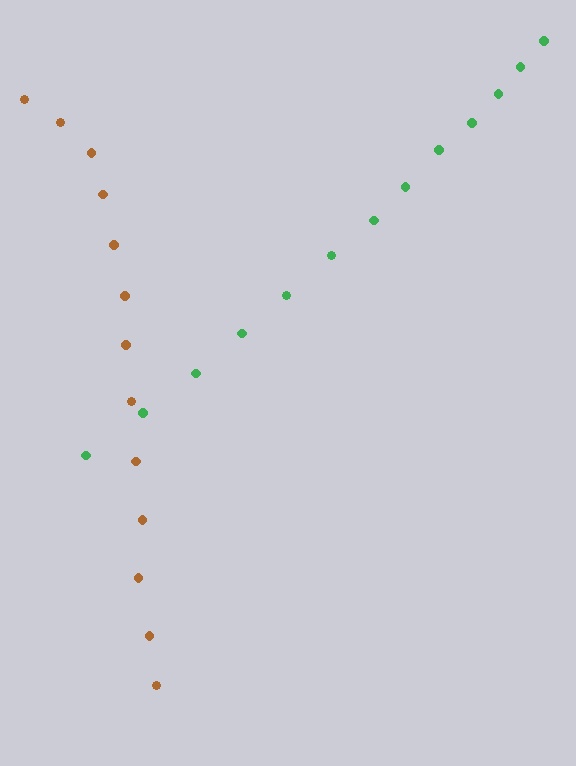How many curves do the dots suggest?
There are 2 distinct paths.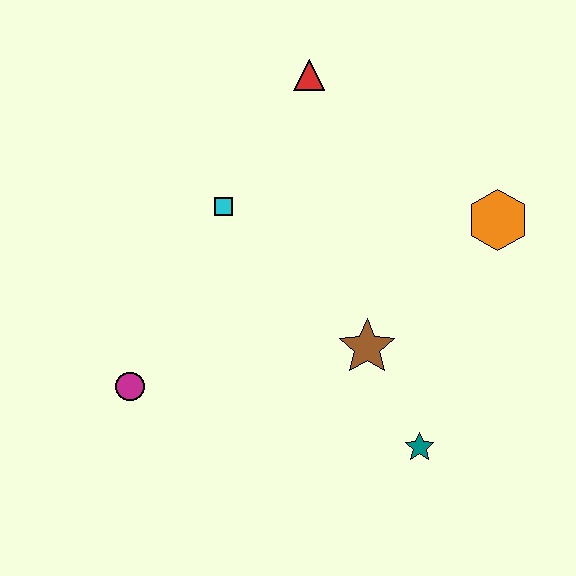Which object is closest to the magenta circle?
The cyan square is closest to the magenta circle.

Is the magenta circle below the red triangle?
Yes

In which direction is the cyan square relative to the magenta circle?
The cyan square is above the magenta circle.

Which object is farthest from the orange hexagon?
The magenta circle is farthest from the orange hexagon.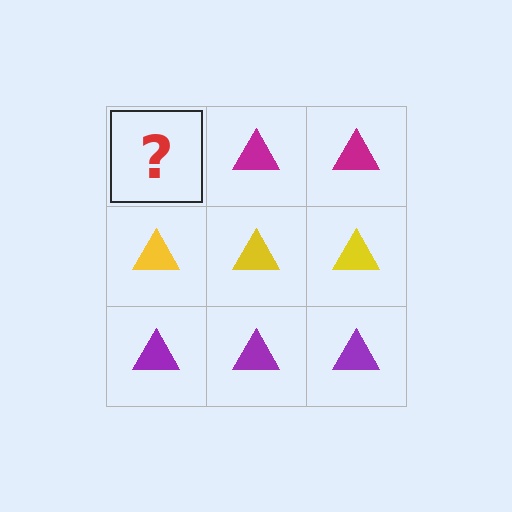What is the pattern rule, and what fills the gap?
The rule is that each row has a consistent color. The gap should be filled with a magenta triangle.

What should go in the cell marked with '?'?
The missing cell should contain a magenta triangle.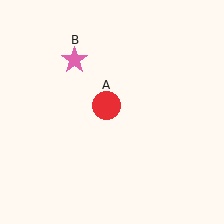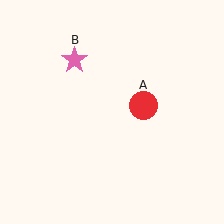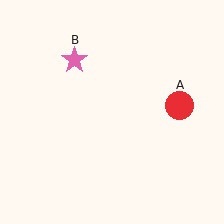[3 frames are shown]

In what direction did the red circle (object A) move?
The red circle (object A) moved right.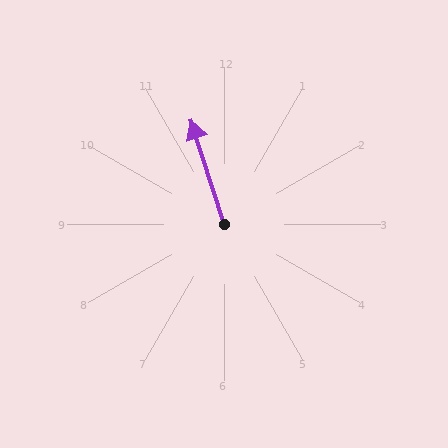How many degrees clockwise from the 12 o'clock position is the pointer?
Approximately 343 degrees.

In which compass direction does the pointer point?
North.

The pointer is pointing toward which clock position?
Roughly 11 o'clock.